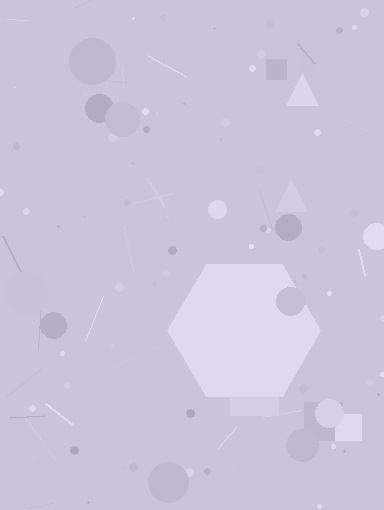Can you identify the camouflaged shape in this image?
The camouflaged shape is a hexagon.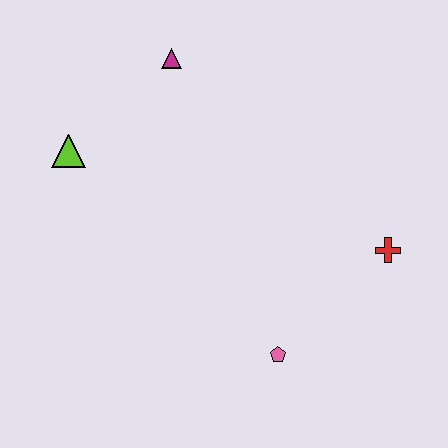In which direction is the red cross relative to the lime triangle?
The red cross is to the right of the lime triangle.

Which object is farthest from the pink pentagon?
The magenta triangle is farthest from the pink pentagon.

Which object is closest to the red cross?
The pink pentagon is closest to the red cross.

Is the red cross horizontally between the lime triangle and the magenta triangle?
No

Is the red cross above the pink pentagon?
Yes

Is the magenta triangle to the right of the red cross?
No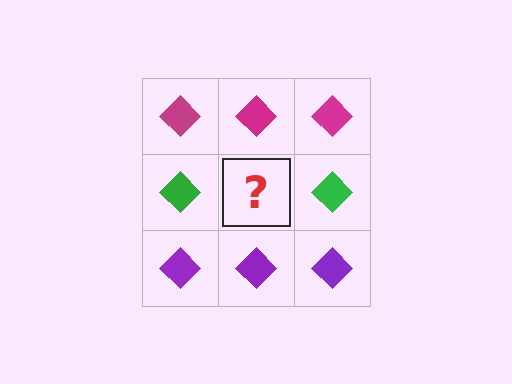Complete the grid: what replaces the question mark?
The question mark should be replaced with a green diamond.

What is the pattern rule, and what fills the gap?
The rule is that each row has a consistent color. The gap should be filled with a green diamond.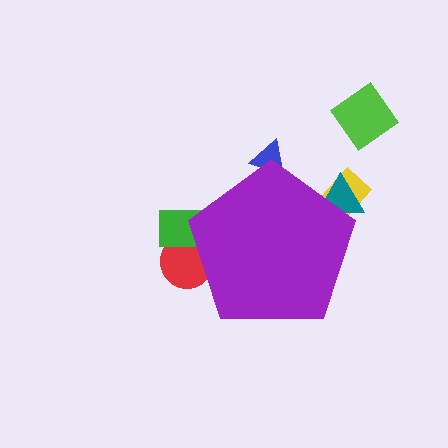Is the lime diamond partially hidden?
No, the lime diamond is fully visible.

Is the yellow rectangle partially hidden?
Yes, the yellow rectangle is partially hidden behind the purple pentagon.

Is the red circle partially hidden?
Yes, the red circle is partially hidden behind the purple pentagon.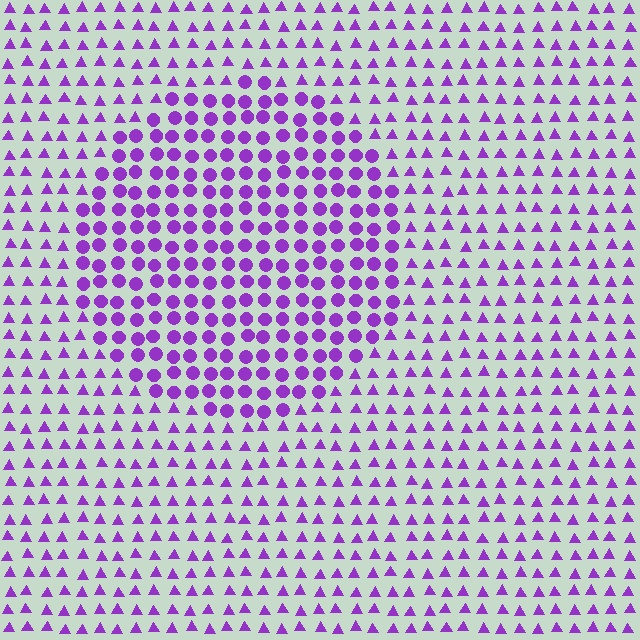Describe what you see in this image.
The image is filled with small purple elements arranged in a uniform grid. A circle-shaped region contains circles, while the surrounding area contains triangles. The boundary is defined purely by the change in element shape.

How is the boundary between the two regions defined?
The boundary is defined by a change in element shape: circles inside vs. triangles outside. All elements share the same color and spacing.